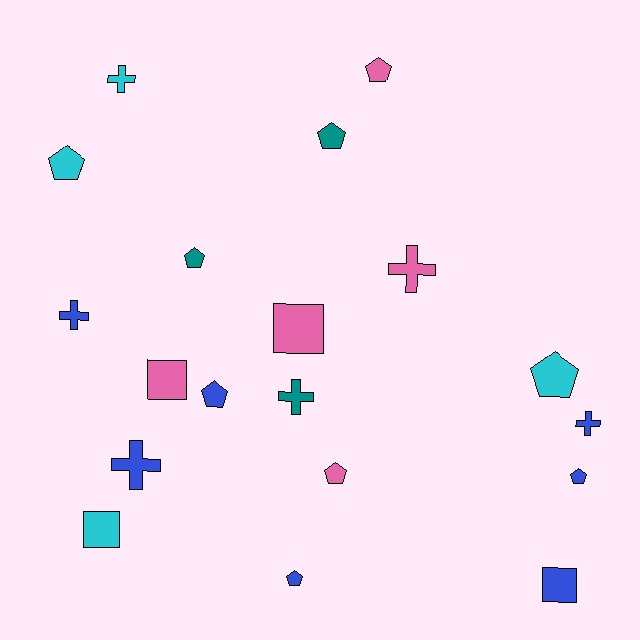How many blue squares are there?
There is 1 blue square.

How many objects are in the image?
There are 19 objects.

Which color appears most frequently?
Blue, with 7 objects.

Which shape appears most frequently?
Pentagon, with 9 objects.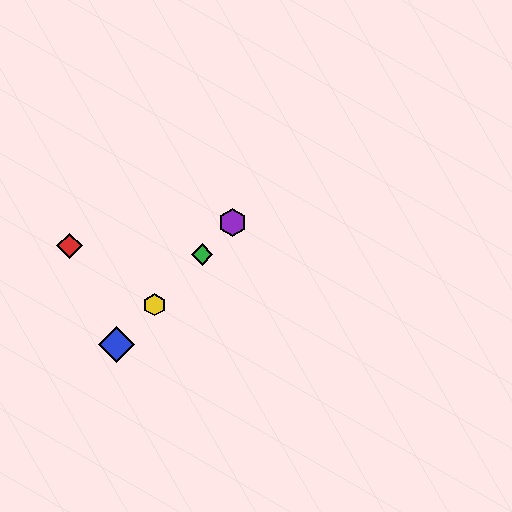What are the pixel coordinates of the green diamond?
The green diamond is at (202, 255).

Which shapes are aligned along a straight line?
The blue diamond, the green diamond, the yellow hexagon, the purple hexagon are aligned along a straight line.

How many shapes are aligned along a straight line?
4 shapes (the blue diamond, the green diamond, the yellow hexagon, the purple hexagon) are aligned along a straight line.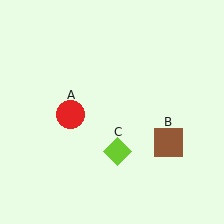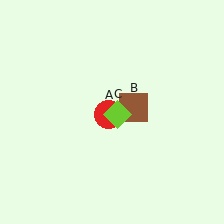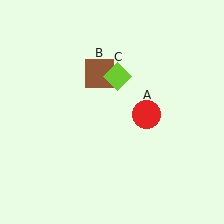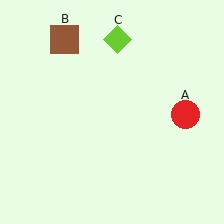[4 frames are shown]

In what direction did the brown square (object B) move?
The brown square (object B) moved up and to the left.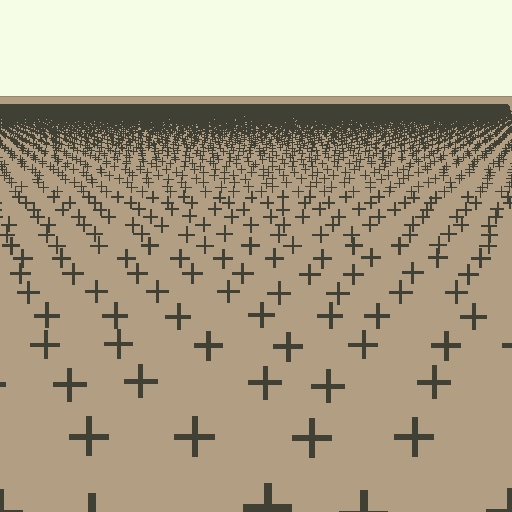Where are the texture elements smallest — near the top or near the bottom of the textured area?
Near the top.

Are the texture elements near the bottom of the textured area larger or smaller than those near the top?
Larger. Near the bottom, elements are closer to the viewer and appear at a bigger on-screen size.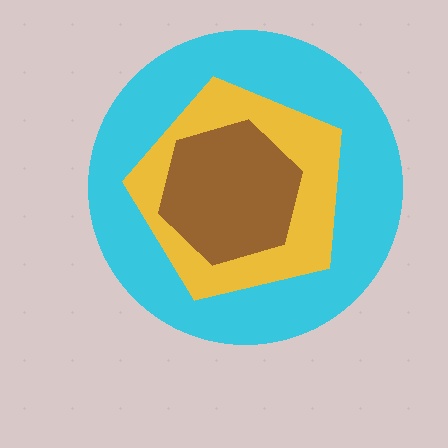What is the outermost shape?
The cyan circle.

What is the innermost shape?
The brown hexagon.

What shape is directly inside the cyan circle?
The yellow pentagon.